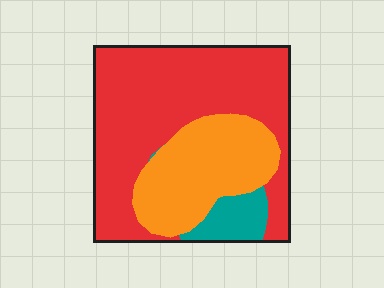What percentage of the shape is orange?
Orange covers around 30% of the shape.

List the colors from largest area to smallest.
From largest to smallest: red, orange, teal.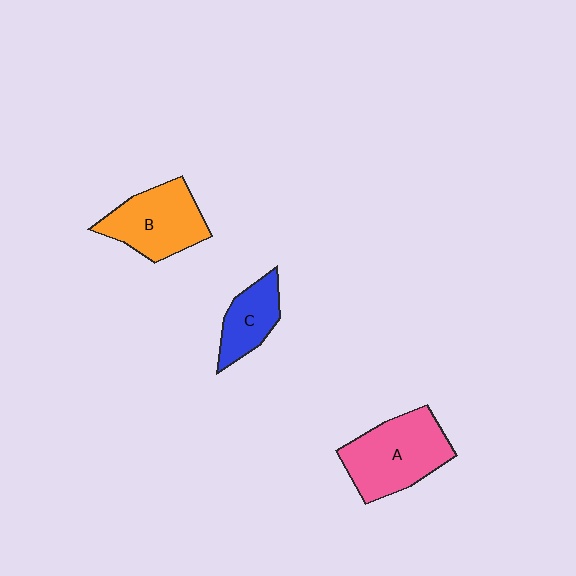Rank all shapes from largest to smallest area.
From largest to smallest: A (pink), B (orange), C (blue).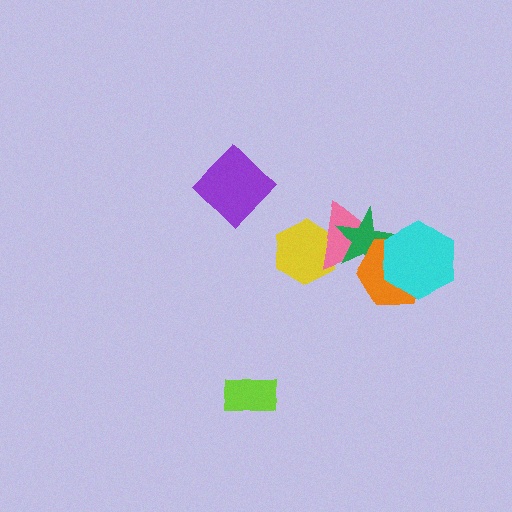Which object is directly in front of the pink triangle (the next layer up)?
The green star is directly in front of the pink triangle.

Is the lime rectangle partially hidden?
No, no other shape covers it.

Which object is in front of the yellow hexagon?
The pink triangle is in front of the yellow hexagon.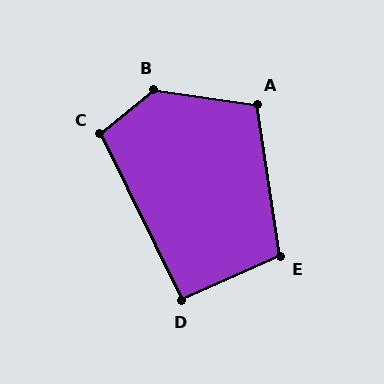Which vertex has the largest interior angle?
B, at approximately 133 degrees.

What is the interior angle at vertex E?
Approximately 106 degrees (obtuse).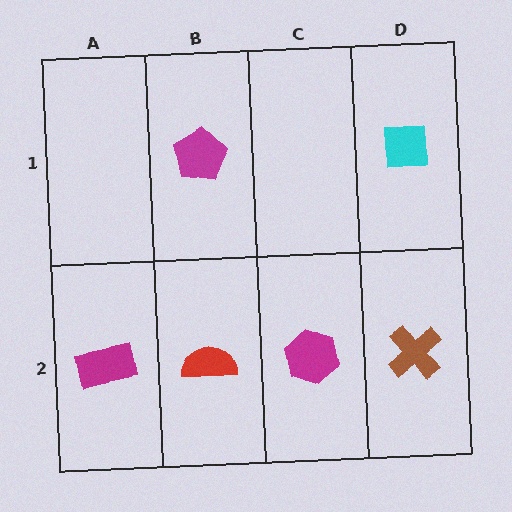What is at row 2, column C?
A magenta hexagon.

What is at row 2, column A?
A magenta rectangle.